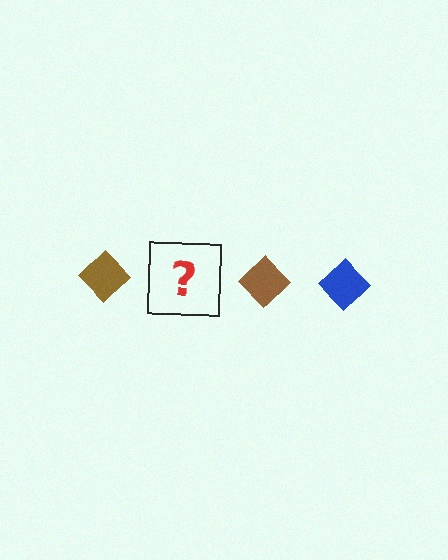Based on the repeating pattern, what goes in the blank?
The blank should be a blue diamond.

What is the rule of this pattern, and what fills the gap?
The rule is that the pattern cycles through brown, blue diamonds. The gap should be filled with a blue diamond.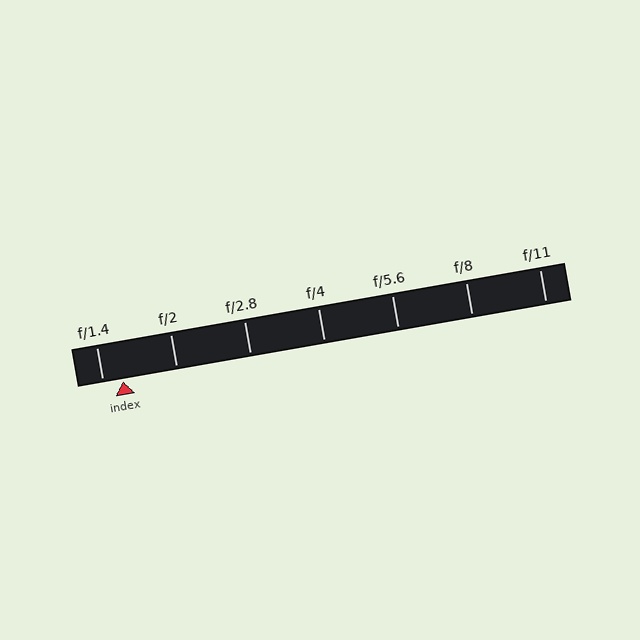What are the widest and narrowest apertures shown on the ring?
The widest aperture shown is f/1.4 and the narrowest is f/11.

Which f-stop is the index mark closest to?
The index mark is closest to f/1.4.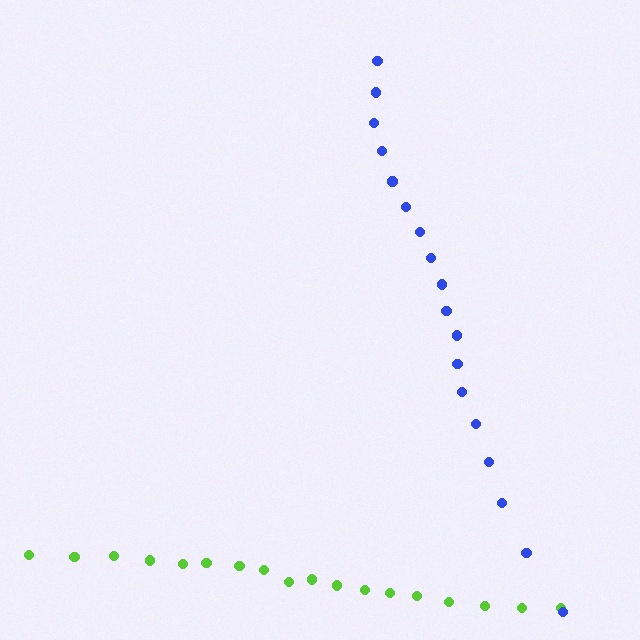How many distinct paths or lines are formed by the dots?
There are 2 distinct paths.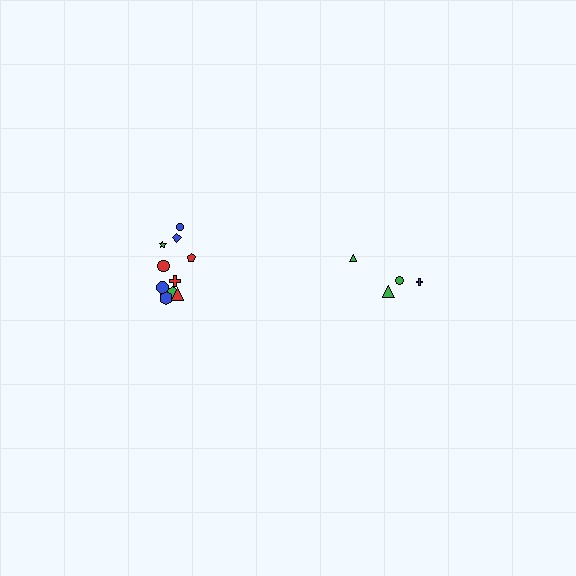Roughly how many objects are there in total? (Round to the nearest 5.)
Roughly 15 objects in total.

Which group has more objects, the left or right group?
The left group.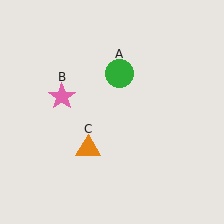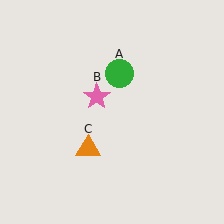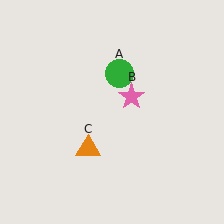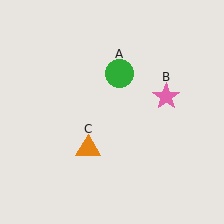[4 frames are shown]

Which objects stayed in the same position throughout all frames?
Green circle (object A) and orange triangle (object C) remained stationary.